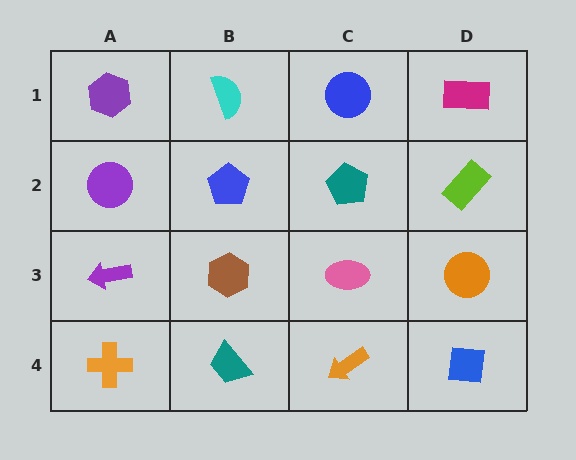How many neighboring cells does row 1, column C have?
3.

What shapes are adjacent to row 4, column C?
A pink ellipse (row 3, column C), a teal trapezoid (row 4, column B), a blue square (row 4, column D).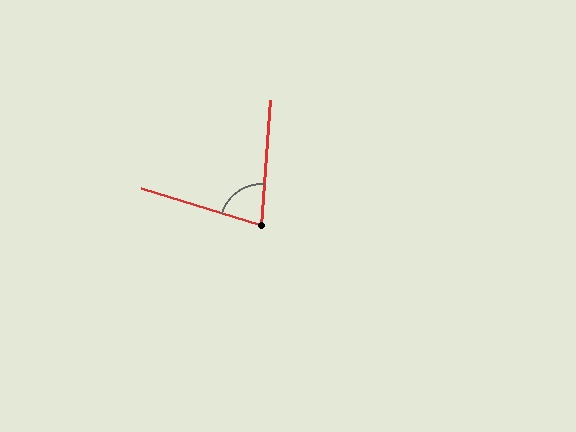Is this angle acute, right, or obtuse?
It is acute.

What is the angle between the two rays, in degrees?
Approximately 77 degrees.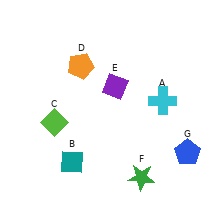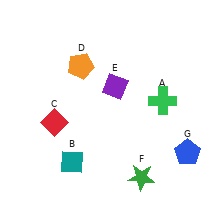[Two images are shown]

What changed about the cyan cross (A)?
In Image 1, A is cyan. In Image 2, it changed to green.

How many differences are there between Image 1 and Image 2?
There are 2 differences between the two images.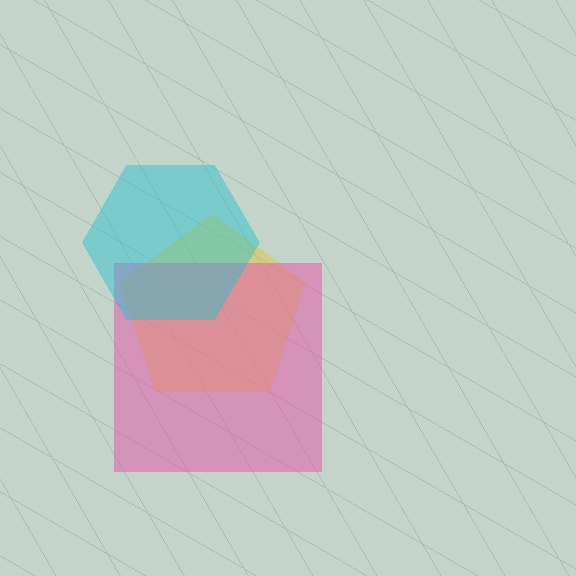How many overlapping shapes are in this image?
There are 3 overlapping shapes in the image.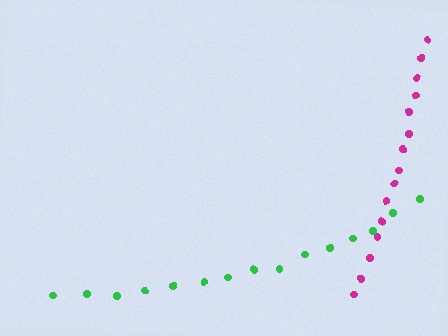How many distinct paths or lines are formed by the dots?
There are 2 distinct paths.